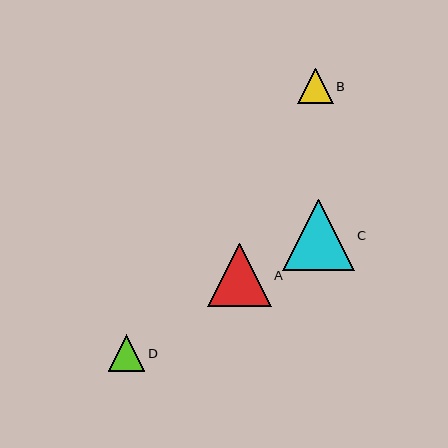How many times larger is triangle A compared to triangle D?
Triangle A is approximately 1.7 times the size of triangle D.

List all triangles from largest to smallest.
From largest to smallest: C, A, D, B.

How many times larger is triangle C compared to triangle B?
Triangle C is approximately 2.0 times the size of triangle B.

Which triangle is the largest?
Triangle C is the largest with a size of approximately 71 pixels.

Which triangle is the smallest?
Triangle B is the smallest with a size of approximately 35 pixels.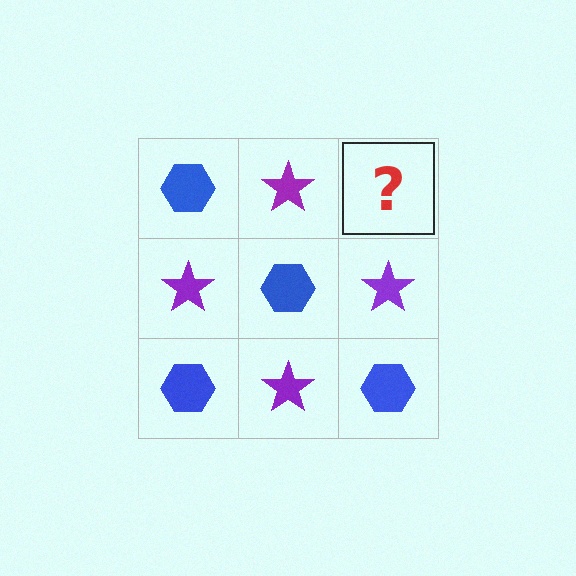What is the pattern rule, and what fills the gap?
The rule is that it alternates blue hexagon and purple star in a checkerboard pattern. The gap should be filled with a blue hexagon.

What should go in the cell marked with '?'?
The missing cell should contain a blue hexagon.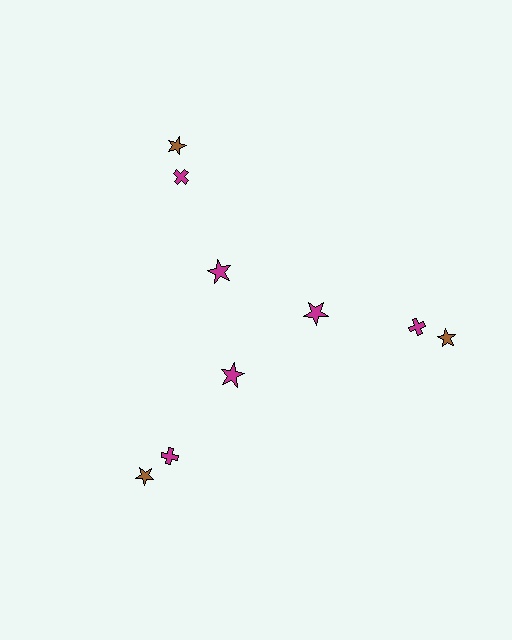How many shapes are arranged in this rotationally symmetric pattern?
There are 9 shapes, arranged in 3 groups of 3.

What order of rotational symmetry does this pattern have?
This pattern has 3-fold rotational symmetry.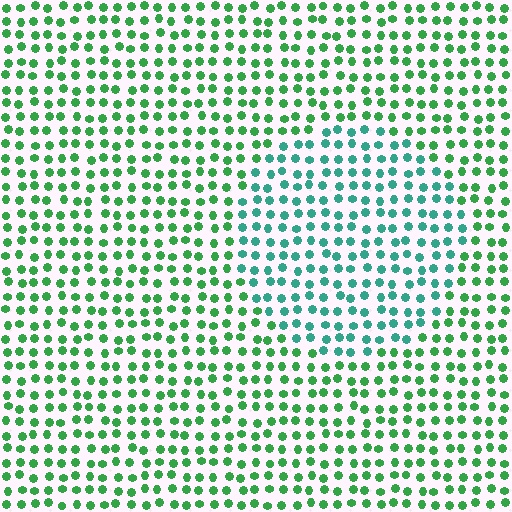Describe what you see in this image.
The image is filled with small green elements in a uniform arrangement. A circle-shaped region is visible where the elements are tinted to a slightly different hue, forming a subtle color boundary.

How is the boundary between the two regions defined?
The boundary is defined purely by a slight shift in hue (about 36 degrees). Spacing, size, and orientation are identical on both sides.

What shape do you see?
I see a circle.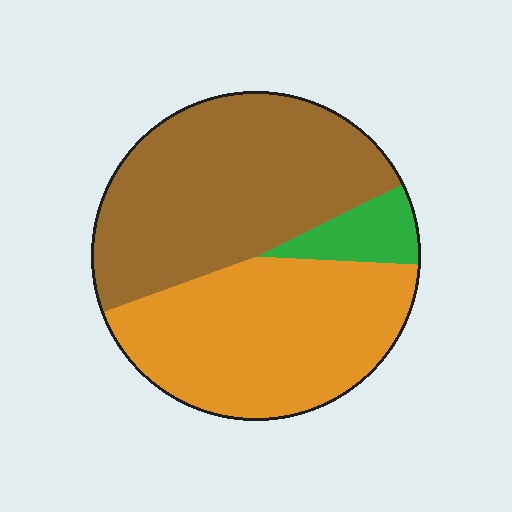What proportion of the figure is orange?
Orange takes up between a quarter and a half of the figure.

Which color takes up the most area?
Brown, at roughly 50%.